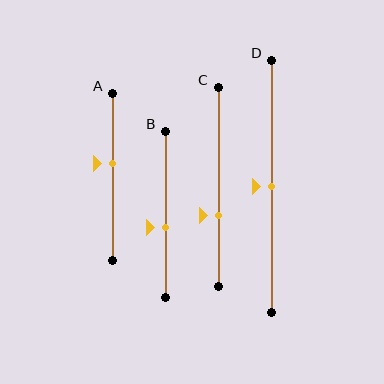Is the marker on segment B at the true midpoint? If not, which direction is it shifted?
No, the marker on segment B is shifted downward by about 8% of the segment length.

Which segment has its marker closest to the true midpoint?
Segment D has its marker closest to the true midpoint.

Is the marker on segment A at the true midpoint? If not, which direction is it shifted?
No, the marker on segment A is shifted upward by about 8% of the segment length.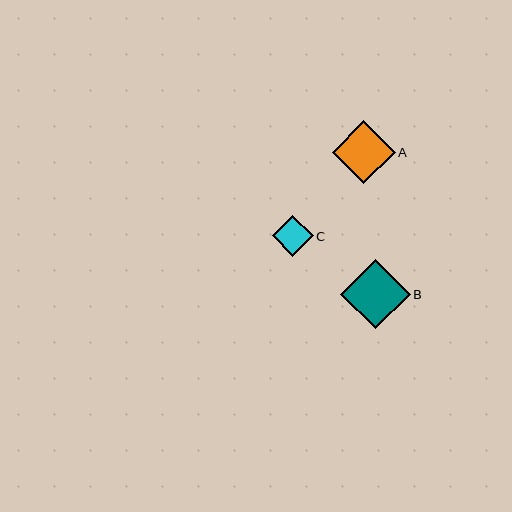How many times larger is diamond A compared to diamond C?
Diamond A is approximately 1.5 times the size of diamond C.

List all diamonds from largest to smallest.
From largest to smallest: B, A, C.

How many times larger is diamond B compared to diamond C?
Diamond B is approximately 1.7 times the size of diamond C.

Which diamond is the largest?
Diamond B is the largest with a size of approximately 70 pixels.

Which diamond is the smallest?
Diamond C is the smallest with a size of approximately 41 pixels.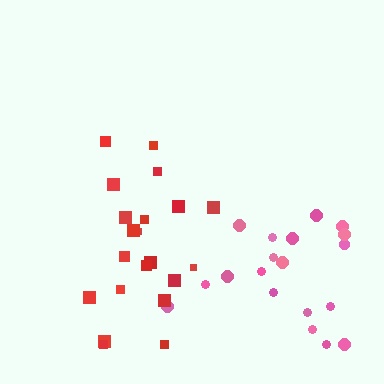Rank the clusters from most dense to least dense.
red, pink.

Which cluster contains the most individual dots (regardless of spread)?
Red (21).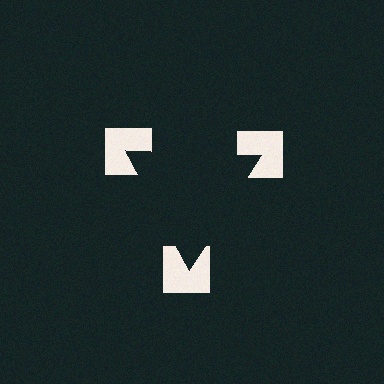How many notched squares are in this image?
There are 3 — one at each vertex of the illusory triangle.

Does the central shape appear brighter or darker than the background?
It typically appears slightly darker than the background, even though no actual brightness change is drawn.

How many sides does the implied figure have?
3 sides.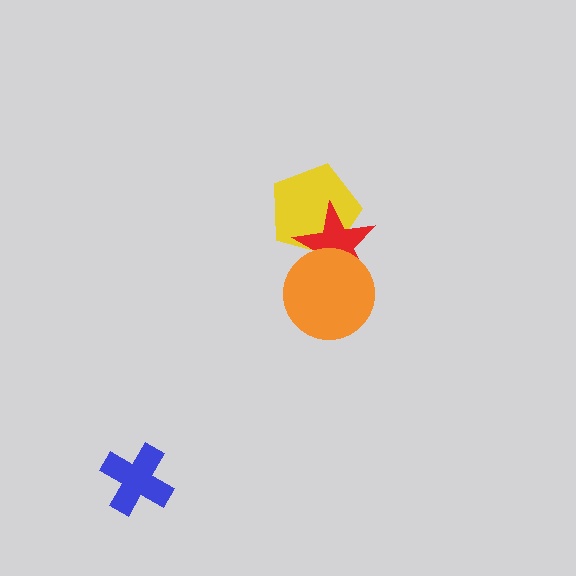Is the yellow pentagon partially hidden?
Yes, it is partially covered by another shape.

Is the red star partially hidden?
Yes, it is partially covered by another shape.